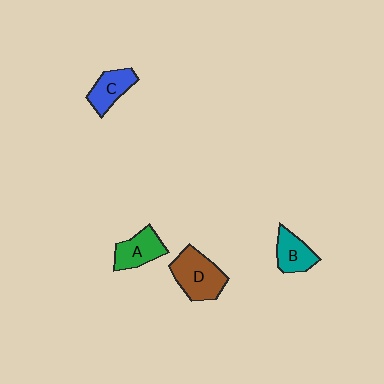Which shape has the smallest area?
Shape B (teal).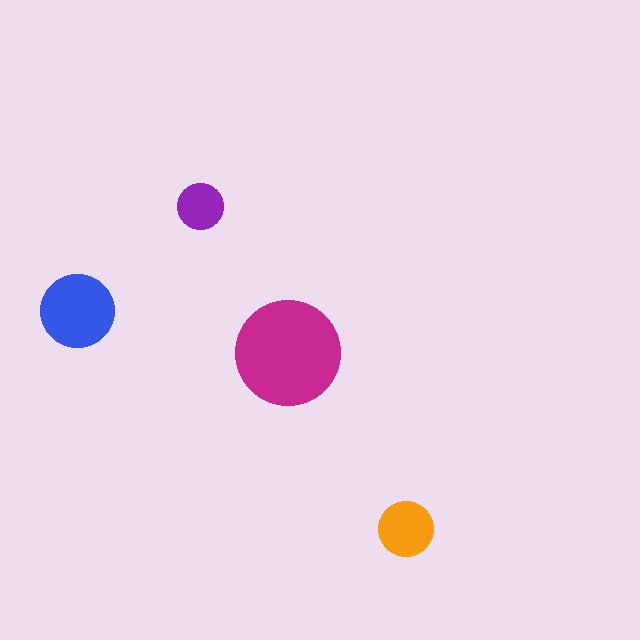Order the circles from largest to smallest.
the magenta one, the blue one, the orange one, the purple one.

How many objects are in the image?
There are 4 objects in the image.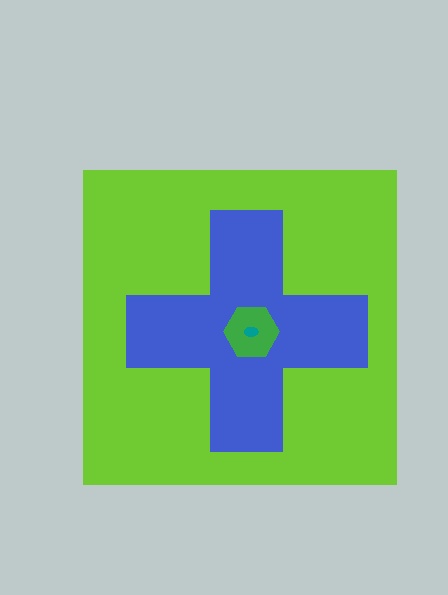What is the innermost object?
The teal ellipse.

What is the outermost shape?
The lime square.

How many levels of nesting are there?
4.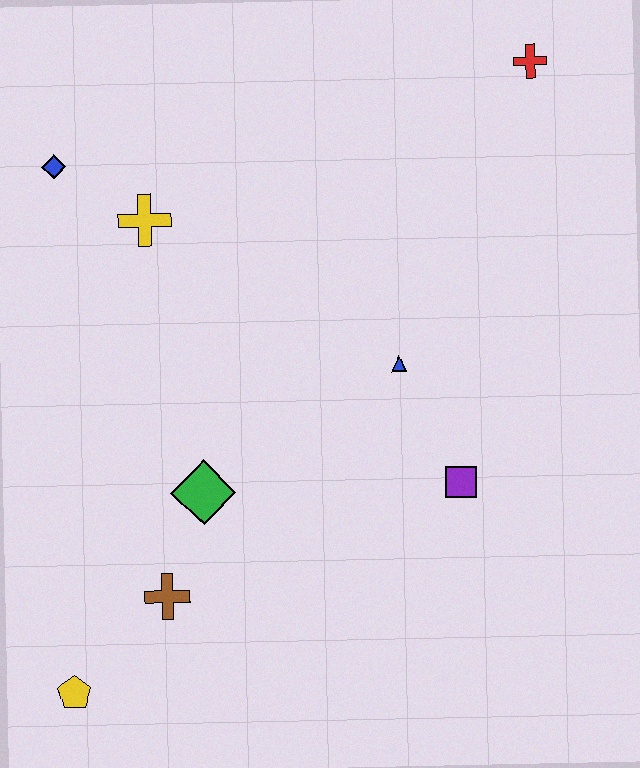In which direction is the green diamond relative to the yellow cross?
The green diamond is below the yellow cross.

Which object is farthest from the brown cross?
The red cross is farthest from the brown cross.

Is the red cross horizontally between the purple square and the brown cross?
No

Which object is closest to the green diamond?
The brown cross is closest to the green diamond.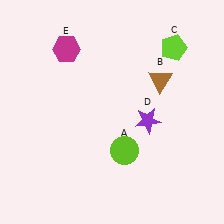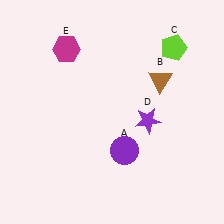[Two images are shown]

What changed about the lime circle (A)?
In Image 1, A is lime. In Image 2, it changed to purple.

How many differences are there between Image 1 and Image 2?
There is 1 difference between the two images.